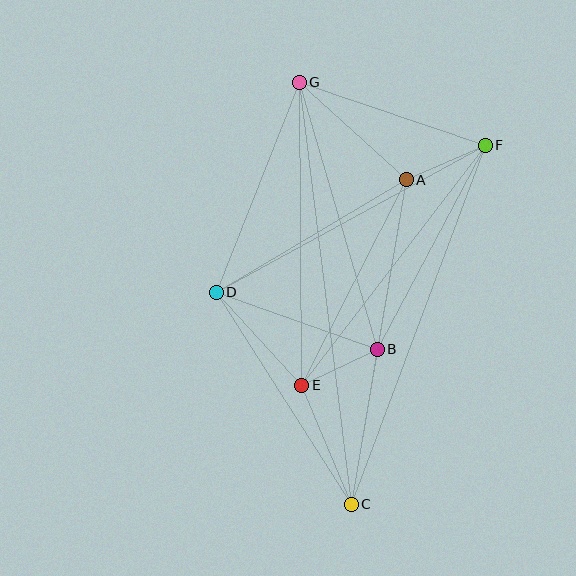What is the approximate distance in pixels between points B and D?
The distance between B and D is approximately 171 pixels.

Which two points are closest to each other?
Points B and E are closest to each other.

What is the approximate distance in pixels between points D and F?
The distance between D and F is approximately 307 pixels.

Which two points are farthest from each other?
Points C and G are farthest from each other.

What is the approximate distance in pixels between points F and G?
The distance between F and G is approximately 197 pixels.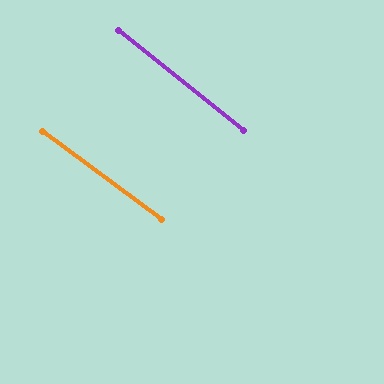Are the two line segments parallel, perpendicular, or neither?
Parallel — their directions differ by only 2.0°.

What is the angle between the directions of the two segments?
Approximately 2 degrees.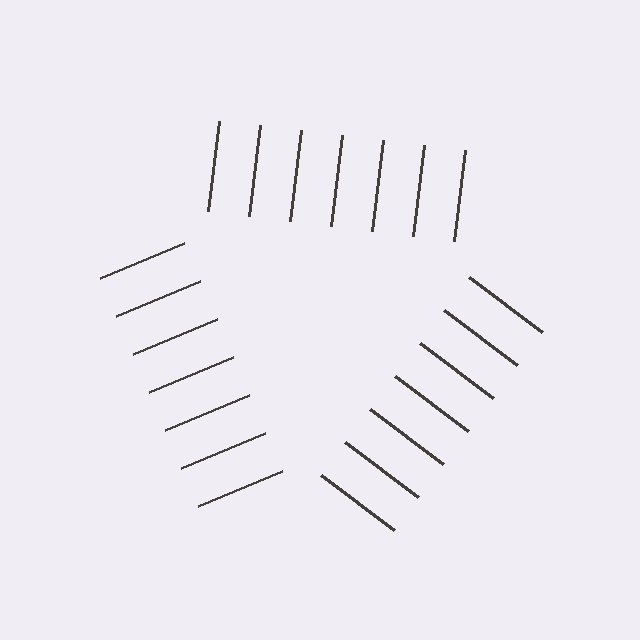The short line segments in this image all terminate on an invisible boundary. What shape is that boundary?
An illusory triangle — the line segments terminate on its edges but no continuous stroke is drawn.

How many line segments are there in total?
21 — 7 along each of the 3 edges.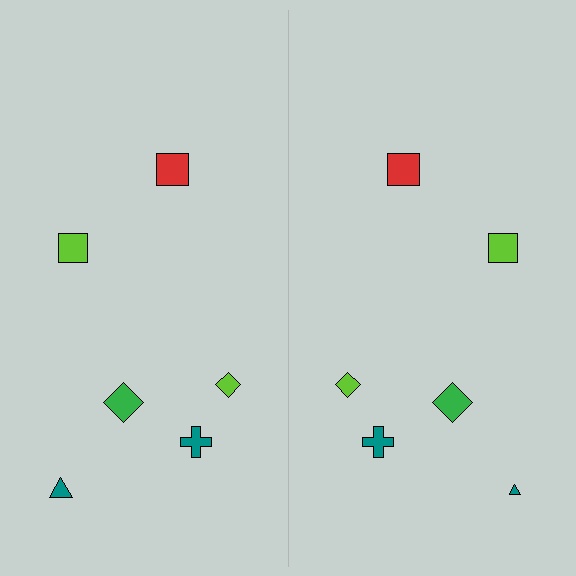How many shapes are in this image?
There are 12 shapes in this image.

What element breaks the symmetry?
The teal triangle on the right side has a different size than its mirror counterpart.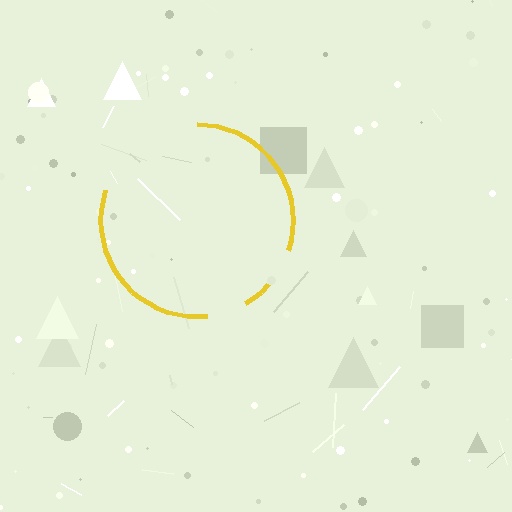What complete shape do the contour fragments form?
The contour fragments form a circle.